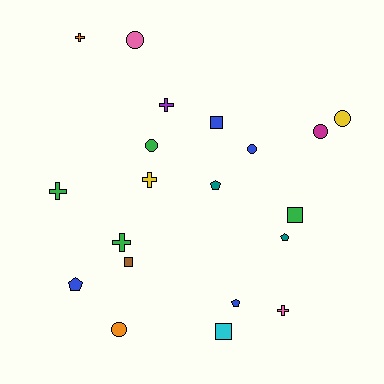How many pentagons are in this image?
There are 4 pentagons.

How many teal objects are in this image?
There are 2 teal objects.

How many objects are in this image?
There are 20 objects.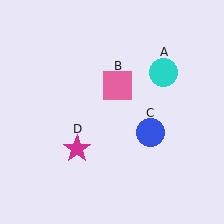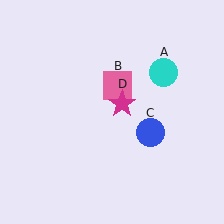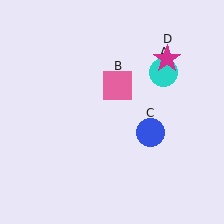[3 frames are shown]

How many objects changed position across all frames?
1 object changed position: magenta star (object D).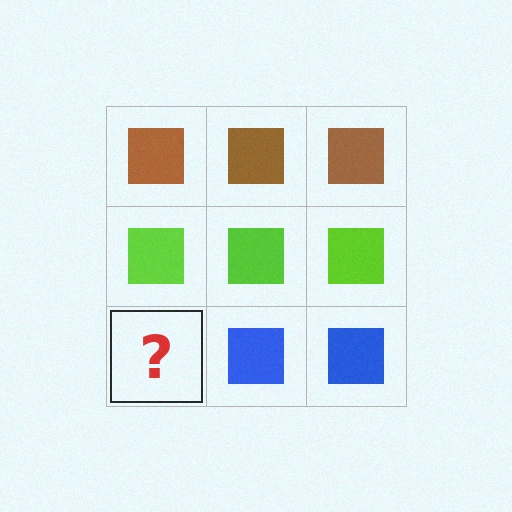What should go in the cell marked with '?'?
The missing cell should contain a blue square.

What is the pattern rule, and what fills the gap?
The rule is that each row has a consistent color. The gap should be filled with a blue square.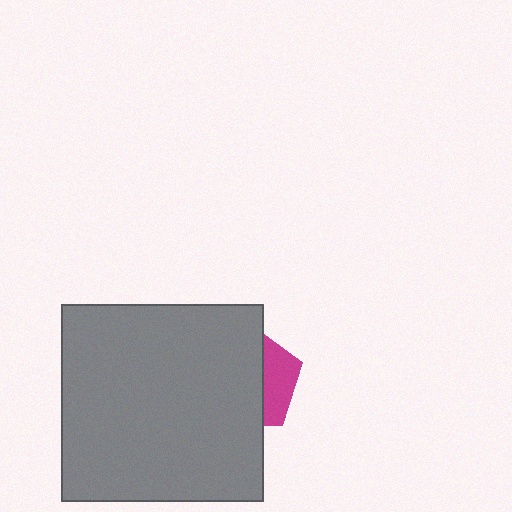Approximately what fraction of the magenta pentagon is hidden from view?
Roughly 68% of the magenta pentagon is hidden behind the gray rectangle.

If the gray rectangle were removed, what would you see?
You would see the complete magenta pentagon.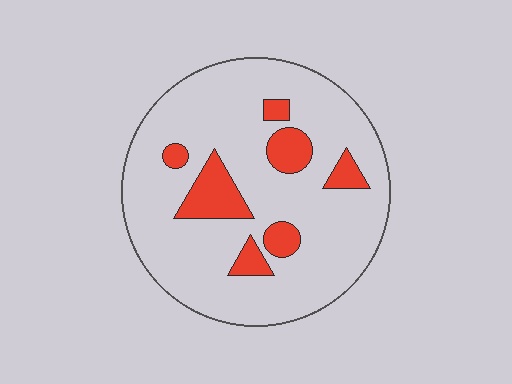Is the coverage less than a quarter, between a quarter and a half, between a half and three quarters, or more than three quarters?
Less than a quarter.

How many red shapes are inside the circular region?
7.